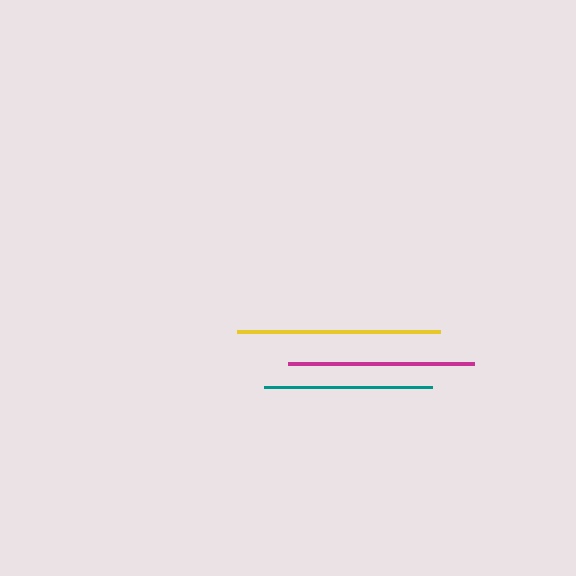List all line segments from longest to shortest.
From longest to shortest: yellow, magenta, teal.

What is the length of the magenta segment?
The magenta segment is approximately 186 pixels long.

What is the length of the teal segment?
The teal segment is approximately 168 pixels long.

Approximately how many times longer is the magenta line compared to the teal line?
The magenta line is approximately 1.1 times the length of the teal line.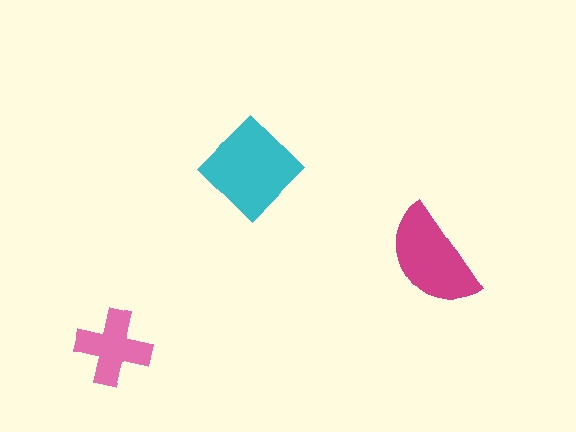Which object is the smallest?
The pink cross.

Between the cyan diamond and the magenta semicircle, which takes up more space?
The cyan diamond.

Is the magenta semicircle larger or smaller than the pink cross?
Larger.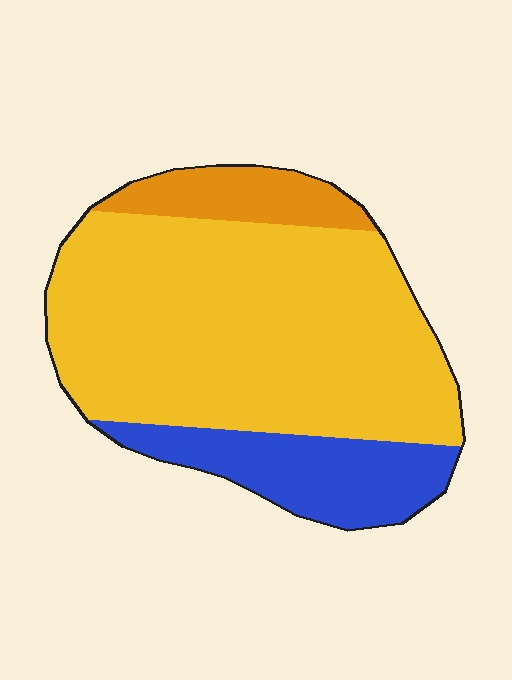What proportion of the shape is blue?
Blue covers about 20% of the shape.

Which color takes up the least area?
Orange, at roughly 10%.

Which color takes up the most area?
Yellow, at roughly 70%.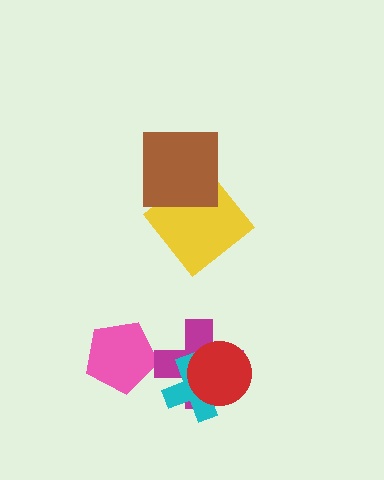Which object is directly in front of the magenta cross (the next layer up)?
The cyan cross is directly in front of the magenta cross.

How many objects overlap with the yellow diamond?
1 object overlaps with the yellow diamond.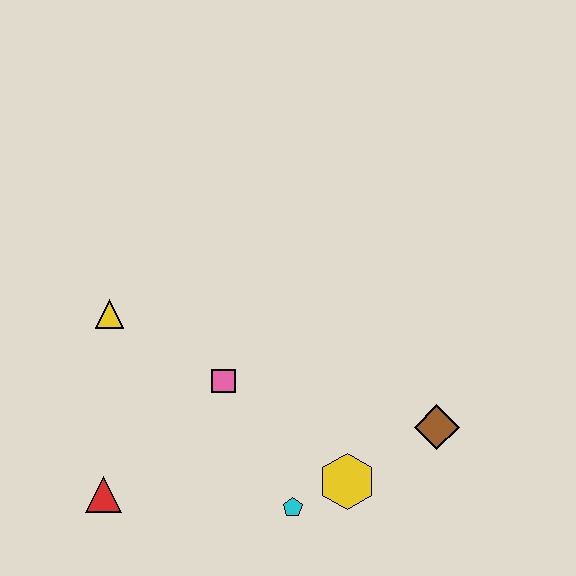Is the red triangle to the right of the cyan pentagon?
No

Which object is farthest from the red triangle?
The brown diamond is farthest from the red triangle.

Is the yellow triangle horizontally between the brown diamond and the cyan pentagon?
No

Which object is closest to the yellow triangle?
The pink square is closest to the yellow triangle.